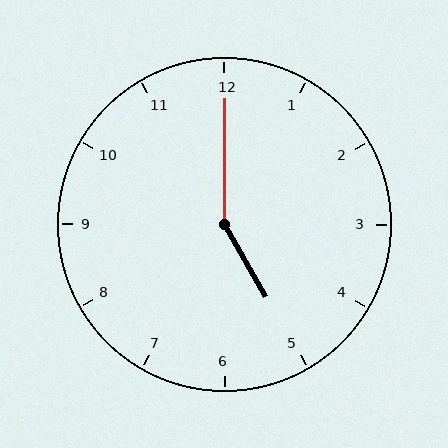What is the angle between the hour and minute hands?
Approximately 150 degrees.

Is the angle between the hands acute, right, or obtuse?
It is obtuse.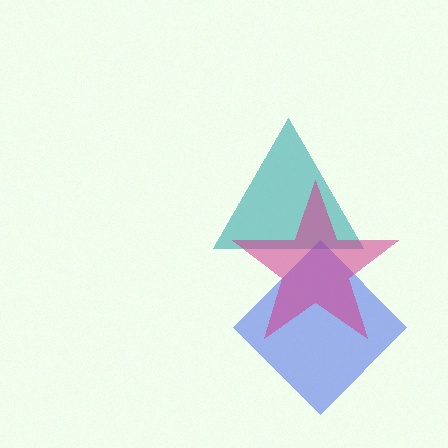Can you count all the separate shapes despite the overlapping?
Yes, there are 3 separate shapes.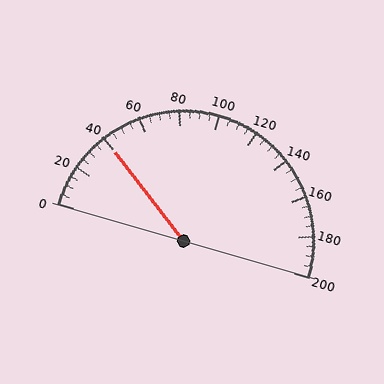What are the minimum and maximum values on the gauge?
The gauge ranges from 0 to 200.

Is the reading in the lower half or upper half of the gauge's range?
The reading is in the lower half of the range (0 to 200).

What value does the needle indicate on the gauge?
The needle indicates approximately 40.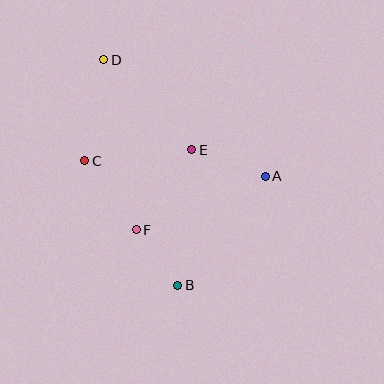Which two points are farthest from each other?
Points B and D are farthest from each other.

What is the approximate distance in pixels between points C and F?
The distance between C and F is approximately 86 pixels.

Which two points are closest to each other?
Points B and F are closest to each other.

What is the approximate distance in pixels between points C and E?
The distance between C and E is approximately 108 pixels.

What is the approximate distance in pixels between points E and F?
The distance between E and F is approximately 98 pixels.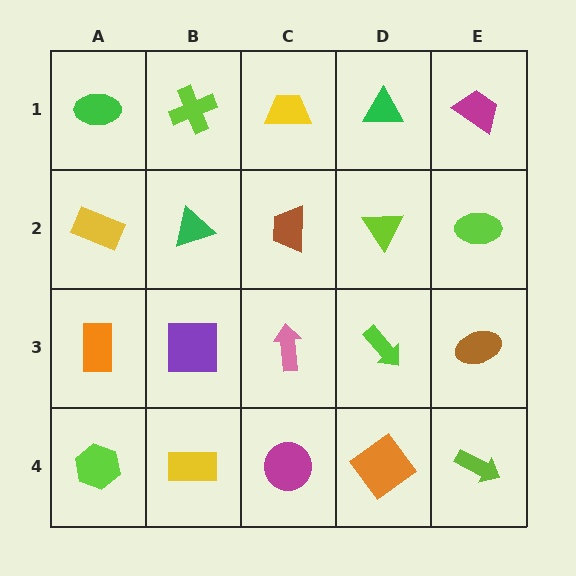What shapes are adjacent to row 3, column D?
A lime triangle (row 2, column D), an orange diamond (row 4, column D), a pink arrow (row 3, column C), a brown ellipse (row 3, column E).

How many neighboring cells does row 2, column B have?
4.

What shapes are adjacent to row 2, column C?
A yellow trapezoid (row 1, column C), a pink arrow (row 3, column C), a green triangle (row 2, column B), a lime triangle (row 2, column D).